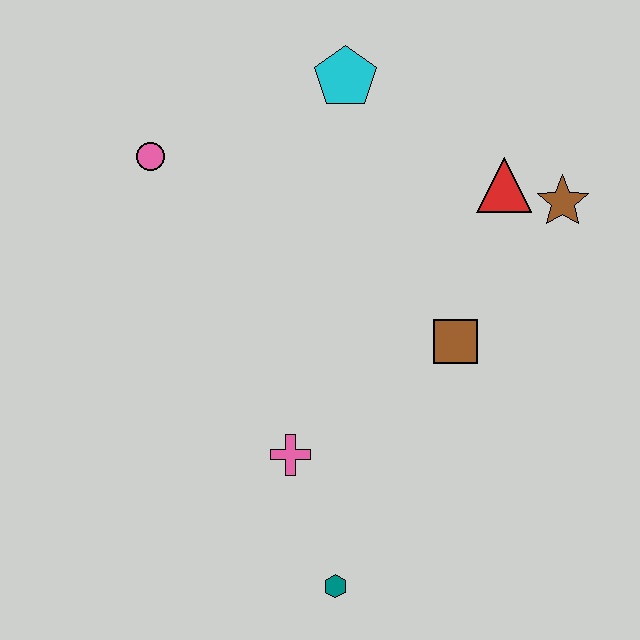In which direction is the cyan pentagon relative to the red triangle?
The cyan pentagon is to the left of the red triangle.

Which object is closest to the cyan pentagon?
The red triangle is closest to the cyan pentagon.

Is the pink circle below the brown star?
No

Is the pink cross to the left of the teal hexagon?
Yes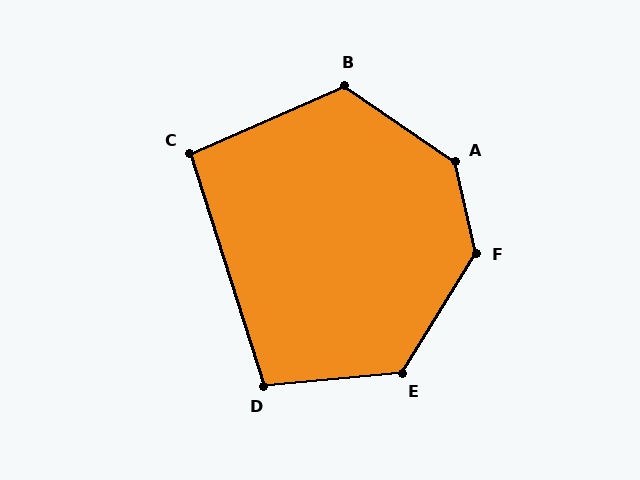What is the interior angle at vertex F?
Approximately 136 degrees (obtuse).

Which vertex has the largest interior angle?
A, at approximately 137 degrees.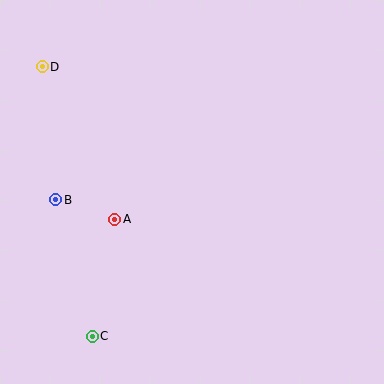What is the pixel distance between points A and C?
The distance between A and C is 119 pixels.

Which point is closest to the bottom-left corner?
Point C is closest to the bottom-left corner.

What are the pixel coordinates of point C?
Point C is at (92, 336).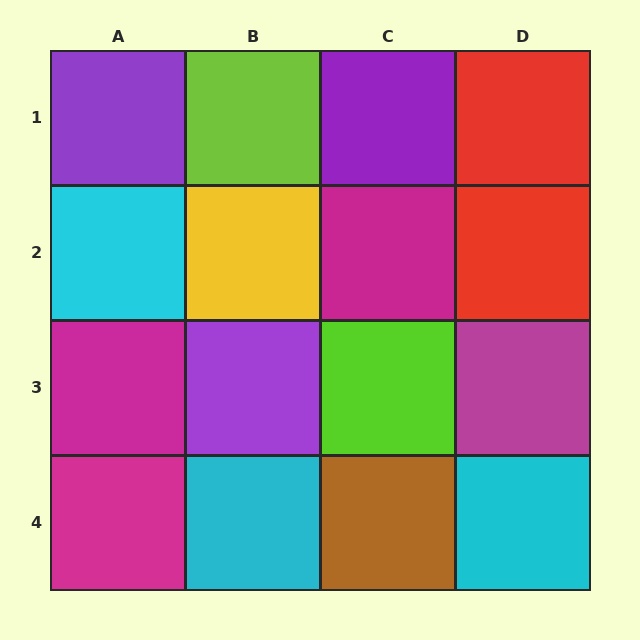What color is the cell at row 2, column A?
Cyan.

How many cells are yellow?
1 cell is yellow.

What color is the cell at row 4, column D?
Cyan.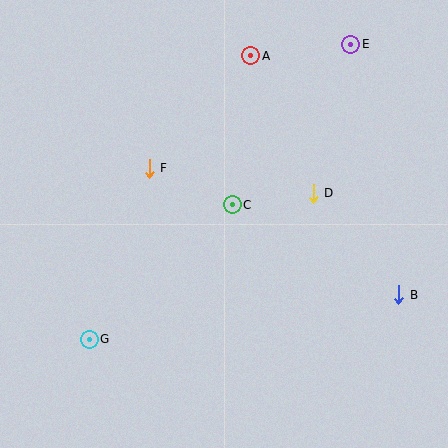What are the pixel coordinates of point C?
Point C is at (232, 205).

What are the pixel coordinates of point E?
Point E is at (351, 44).